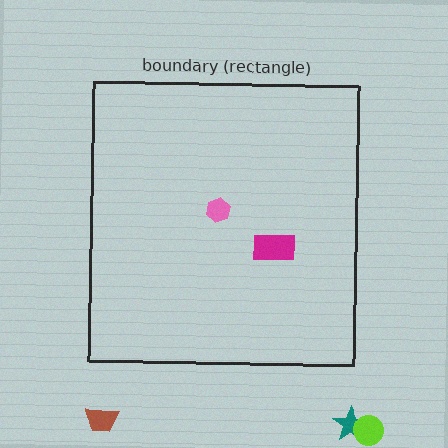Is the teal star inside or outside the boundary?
Outside.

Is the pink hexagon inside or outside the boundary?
Inside.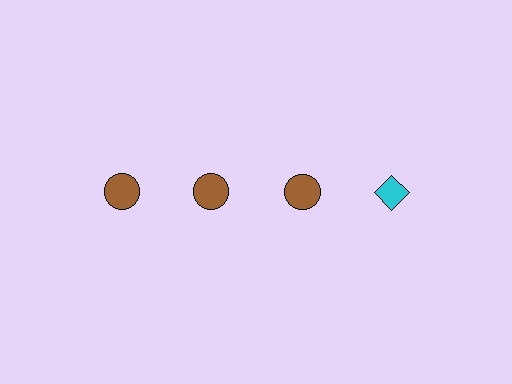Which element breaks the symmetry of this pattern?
The cyan diamond in the top row, second from right column breaks the symmetry. All other shapes are brown circles.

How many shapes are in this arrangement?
There are 4 shapes arranged in a grid pattern.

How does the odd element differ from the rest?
It differs in both color (cyan instead of brown) and shape (diamond instead of circle).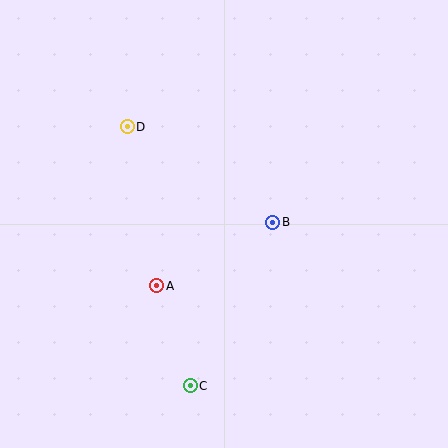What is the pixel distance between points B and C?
The distance between B and C is 183 pixels.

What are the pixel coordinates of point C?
Point C is at (190, 386).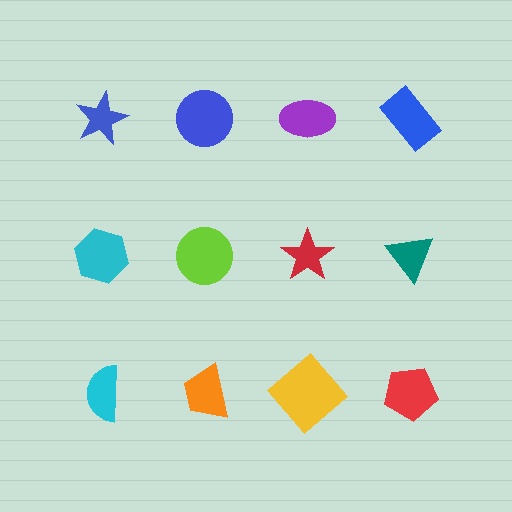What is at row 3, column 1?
A cyan semicircle.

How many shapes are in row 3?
4 shapes.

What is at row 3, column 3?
A yellow diamond.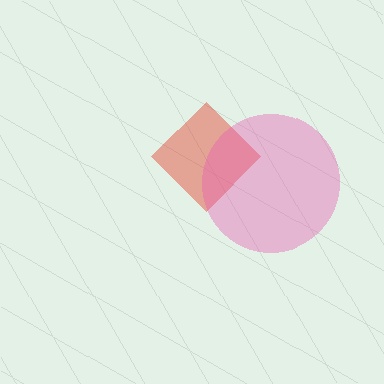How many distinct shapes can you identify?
There are 2 distinct shapes: a red diamond, a pink circle.